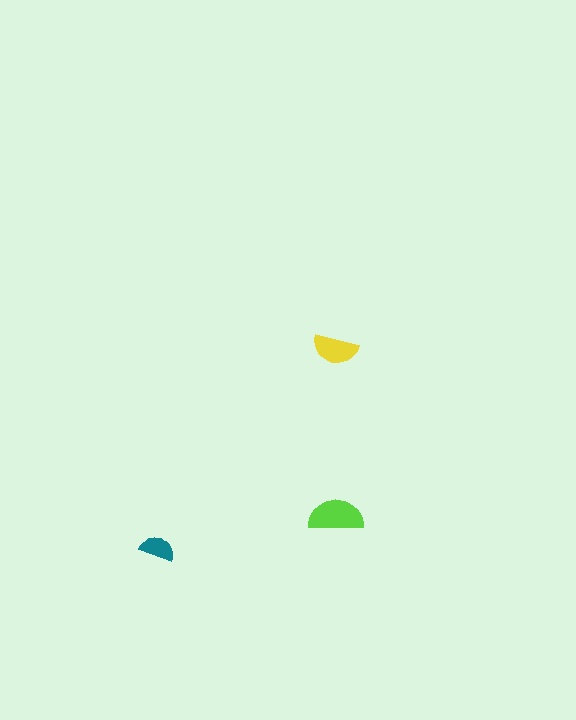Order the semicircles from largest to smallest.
the lime one, the yellow one, the teal one.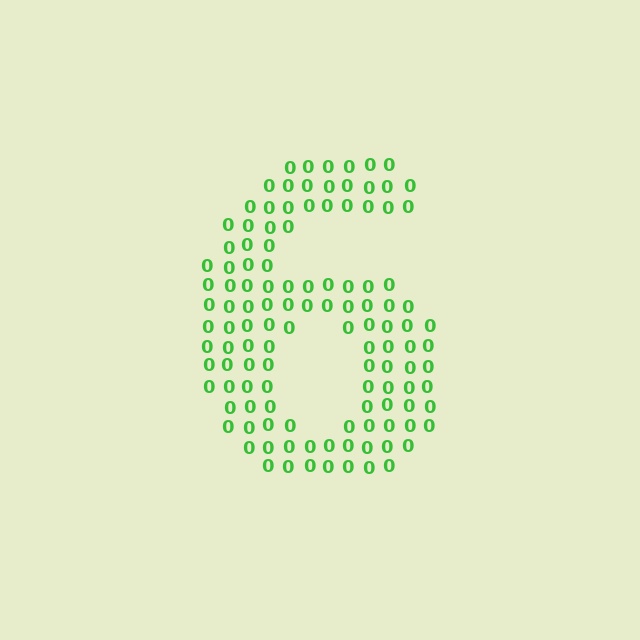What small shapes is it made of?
It is made of small digit 0's.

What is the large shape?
The large shape is the digit 6.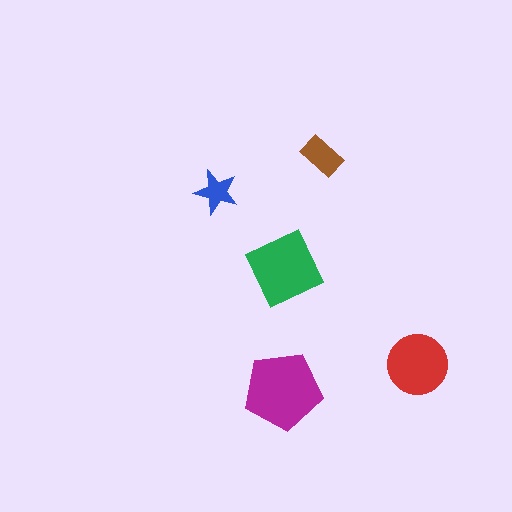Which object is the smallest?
The blue star.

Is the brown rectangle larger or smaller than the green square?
Smaller.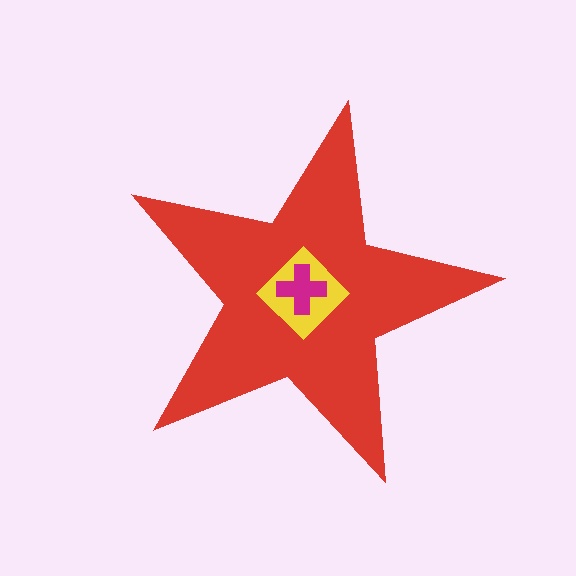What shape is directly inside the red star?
The yellow diamond.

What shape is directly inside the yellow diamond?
The magenta cross.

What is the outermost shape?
The red star.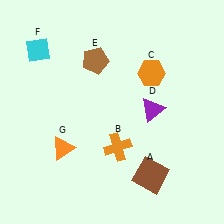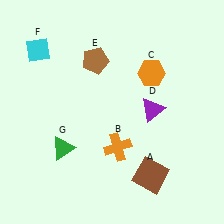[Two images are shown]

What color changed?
The triangle (G) changed from orange in Image 1 to green in Image 2.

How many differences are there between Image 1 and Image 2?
There is 1 difference between the two images.